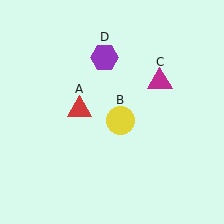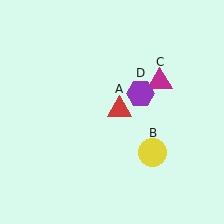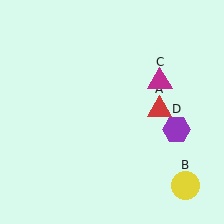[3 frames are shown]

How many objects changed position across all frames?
3 objects changed position: red triangle (object A), yellow circle (object B), purple hexagon (object D).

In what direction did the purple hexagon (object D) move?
The purple hexagon (object D) moved down and to the right.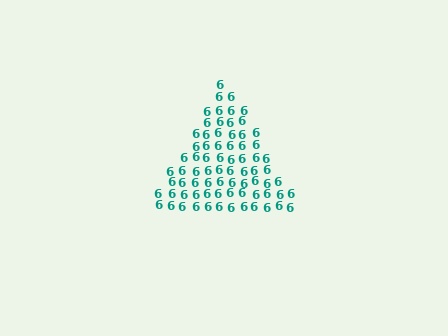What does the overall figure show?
The overall figure shows a triangle.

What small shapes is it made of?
It is made of small digit 6's.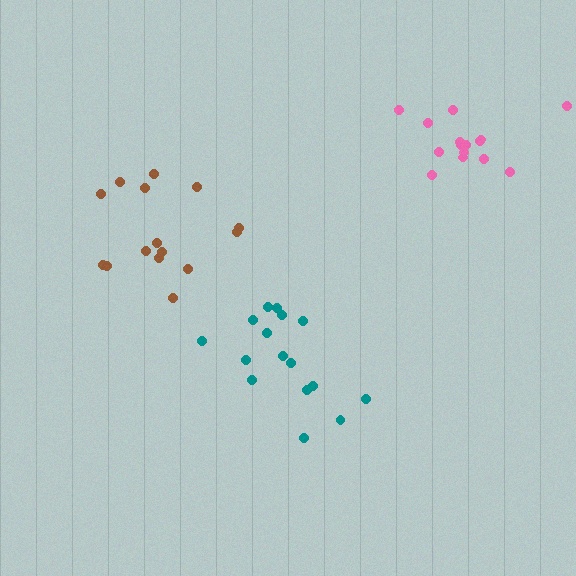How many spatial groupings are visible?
There are 3 spatial groupings.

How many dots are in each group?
Group 1: 15 dots, Group 2: 16 dots, Group 3: 15 dots (46 total).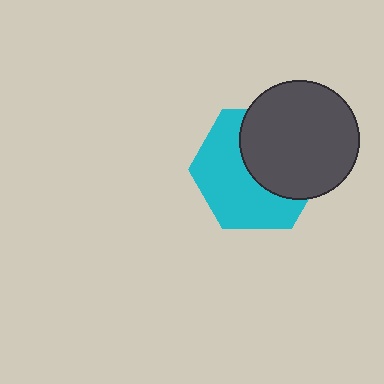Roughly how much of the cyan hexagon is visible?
About half of it is visible (roughly 54%).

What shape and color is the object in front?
The object in front is a dark gray circle.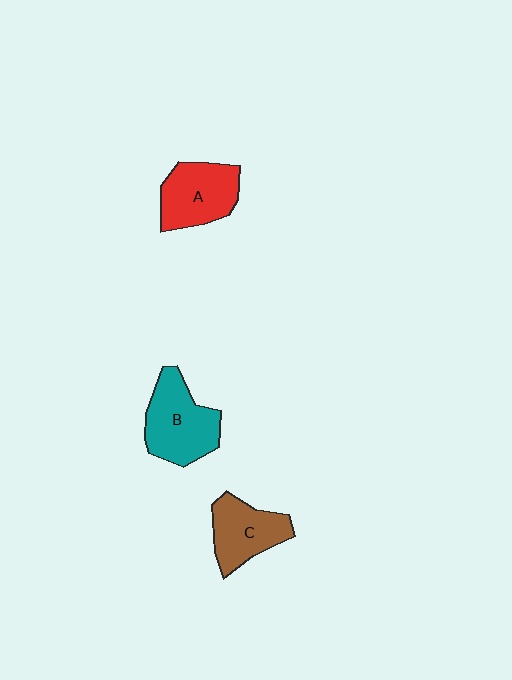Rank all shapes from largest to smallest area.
From largest to smallest: B (teal), A (red), C (brown).